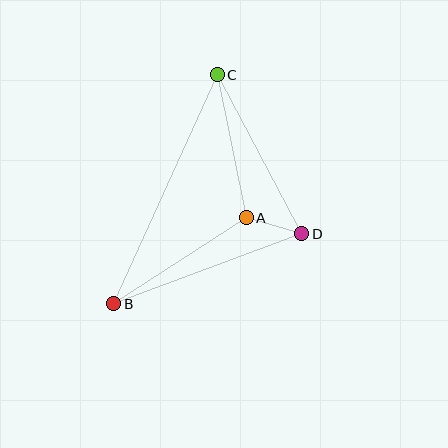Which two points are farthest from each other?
Points B and C are farthest from each other.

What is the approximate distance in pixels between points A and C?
The distance between A and C is approximately 146 pixels.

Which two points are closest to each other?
Points A and D are closest to each other.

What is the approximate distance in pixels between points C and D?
The distance between C and D is approximately 180 pixels.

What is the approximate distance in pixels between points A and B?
The distance between A and B is approximately 158 pixels.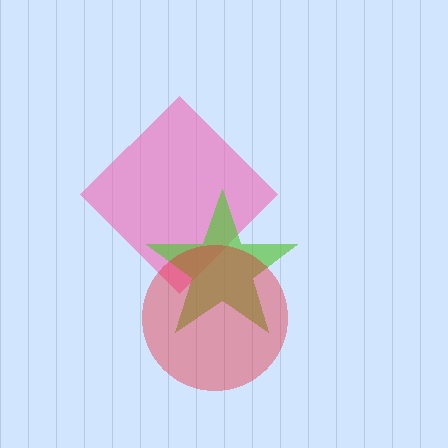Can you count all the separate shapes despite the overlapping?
Yes, there are 3 separate shapes.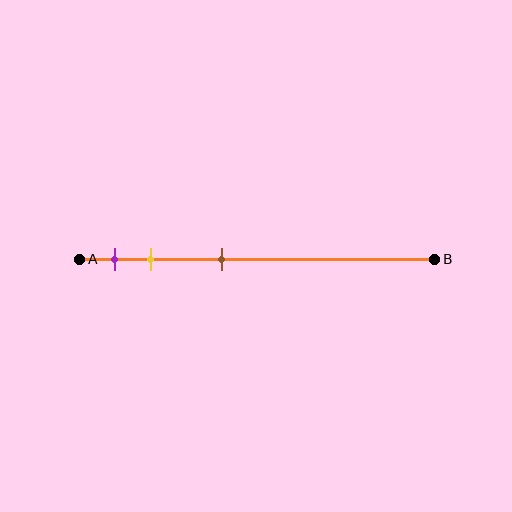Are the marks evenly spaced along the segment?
No, the marks are not evenly spaced.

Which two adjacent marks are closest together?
The purple and yellow marks are the closest adjacent pair.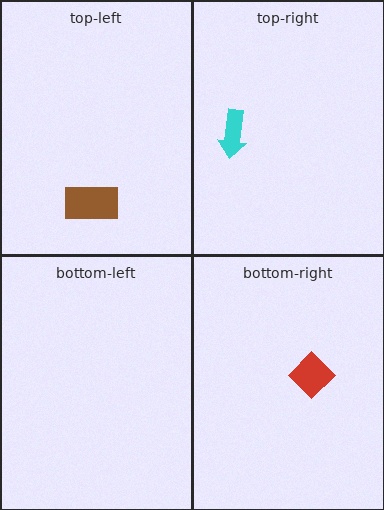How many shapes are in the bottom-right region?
1.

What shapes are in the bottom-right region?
The red diamond.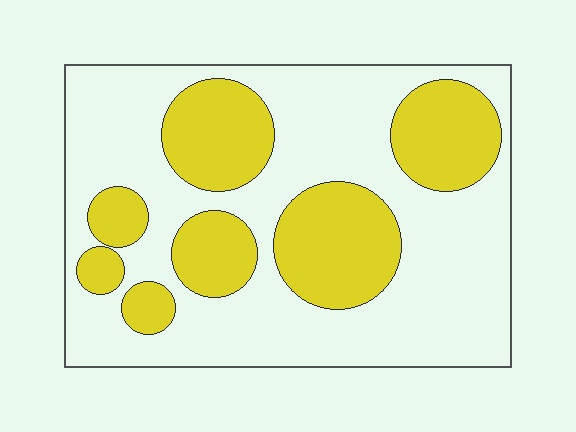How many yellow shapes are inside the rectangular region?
7.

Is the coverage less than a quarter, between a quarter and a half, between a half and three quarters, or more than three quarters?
Between a quarter and a half.